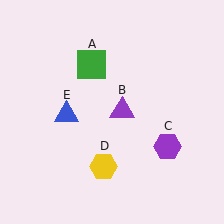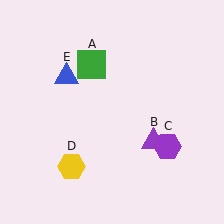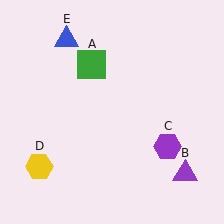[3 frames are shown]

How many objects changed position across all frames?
3 objects changed position: purple triangle (object B), yellow hexagon (object D), blue triangle (object E).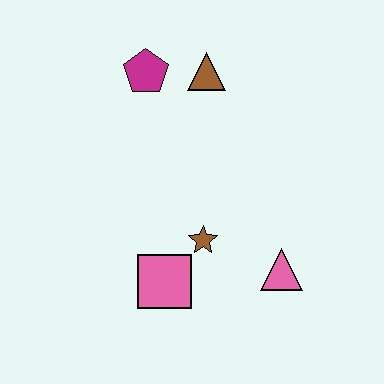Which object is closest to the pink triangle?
The brown star is closest to the pink triangle.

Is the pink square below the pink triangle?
Yes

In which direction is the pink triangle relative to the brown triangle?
The pink triangle is below the brown triangle.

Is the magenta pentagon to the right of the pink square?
No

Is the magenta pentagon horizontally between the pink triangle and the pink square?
No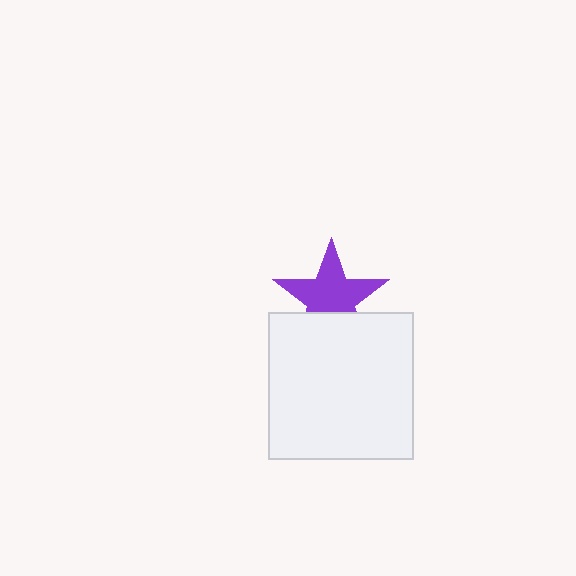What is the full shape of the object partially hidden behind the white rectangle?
The partially hidden object is a purple star.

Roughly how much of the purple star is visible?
Most of it is visible (roughly 69%).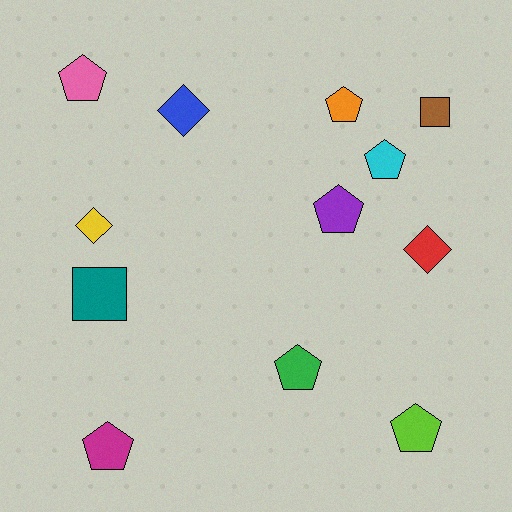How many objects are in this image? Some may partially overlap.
There are 12 objects.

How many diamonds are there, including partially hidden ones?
There are 3 diamonds.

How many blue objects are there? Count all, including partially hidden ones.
There is 1 blue object.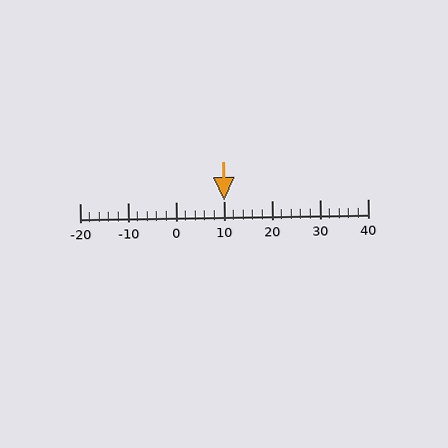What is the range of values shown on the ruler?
The ruler shows values from -20 to 40.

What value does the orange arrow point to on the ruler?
The orange arrow points to approximately 10.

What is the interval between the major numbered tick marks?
The major tick marks are spaced 10 units apart.